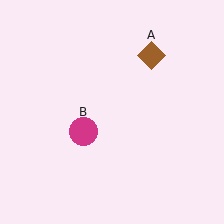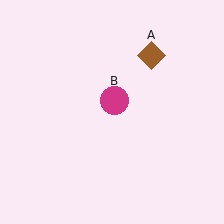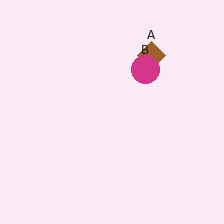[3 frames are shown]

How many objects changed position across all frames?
1 object changed position: magenta circle (object B).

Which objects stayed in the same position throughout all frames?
Brown diamond (object A) remained stationary.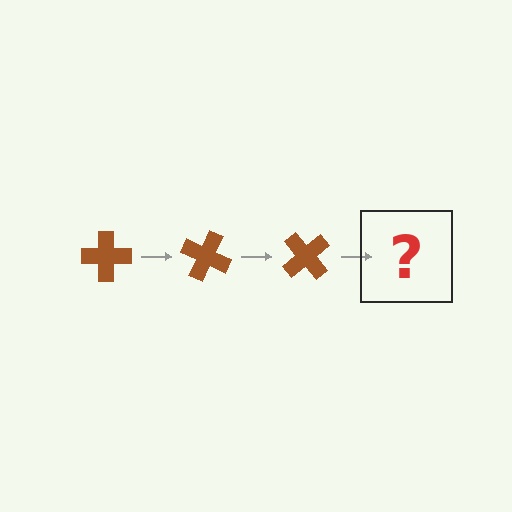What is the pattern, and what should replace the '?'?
The pattern is that the cross rotates 25 degrees each step. The '?' should be a brown cross rotated 75 degrees.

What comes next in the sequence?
The next element should be a brown cross rotated 75 degrees.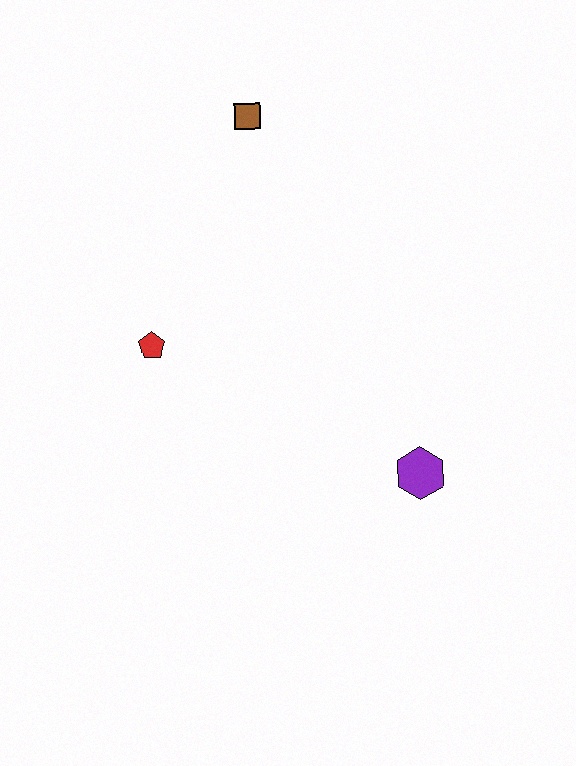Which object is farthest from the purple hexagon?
The brown square is farthest from the purple hexagon.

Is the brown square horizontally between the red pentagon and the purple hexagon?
Yes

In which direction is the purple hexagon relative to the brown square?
The purple hexagon is below the brown square.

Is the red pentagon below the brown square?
Yes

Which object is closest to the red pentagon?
The brown square is closest to the red pentagon.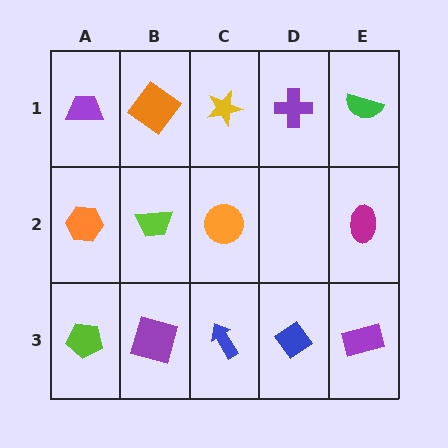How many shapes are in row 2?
4 shapes.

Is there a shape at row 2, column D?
No, that cell is empty.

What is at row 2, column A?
An orange hexagon.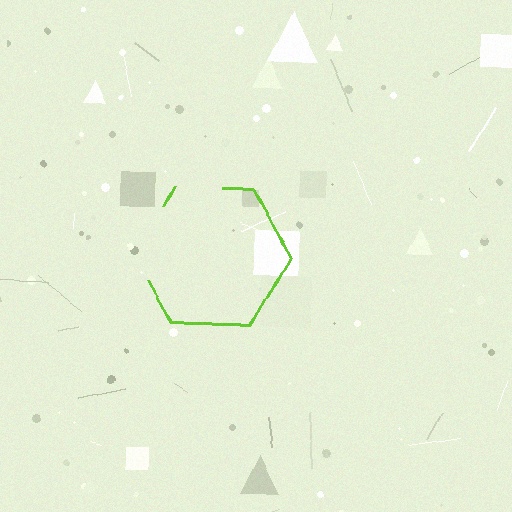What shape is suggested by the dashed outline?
The dashed outline suggests a hexagon.